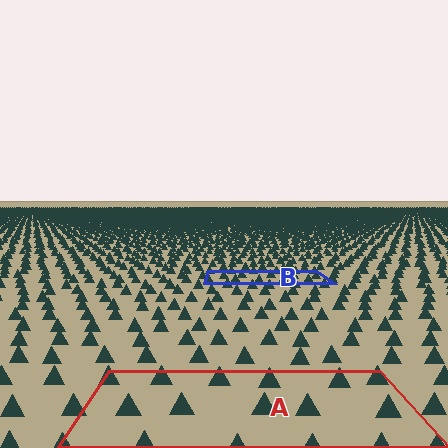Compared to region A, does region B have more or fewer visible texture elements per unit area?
Region B has more texture elements per unit area — they are packed more densely because it is farther away.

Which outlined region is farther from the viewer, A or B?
Region B is farther from the viewer — the texture elements inside it appear smaller and more densely packed.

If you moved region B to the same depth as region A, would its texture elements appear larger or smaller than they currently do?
They would appear larger. At a closer depth, the same texture elements are projected at a bigger on-screen size.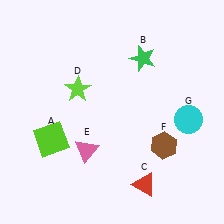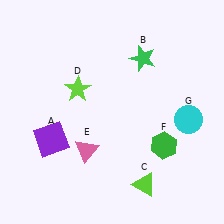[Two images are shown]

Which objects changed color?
A changed from lime to purple. C changed from red to lime. F changed from brown to green.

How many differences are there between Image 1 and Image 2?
There are 3 differences between the two images.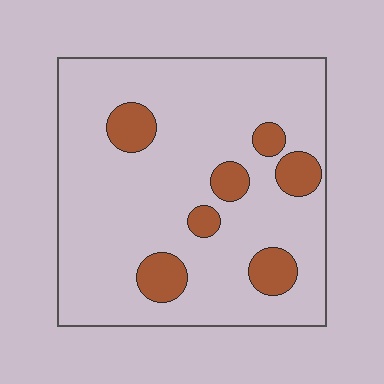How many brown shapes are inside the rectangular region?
7.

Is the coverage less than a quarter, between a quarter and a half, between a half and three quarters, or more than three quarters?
Less than a quarter.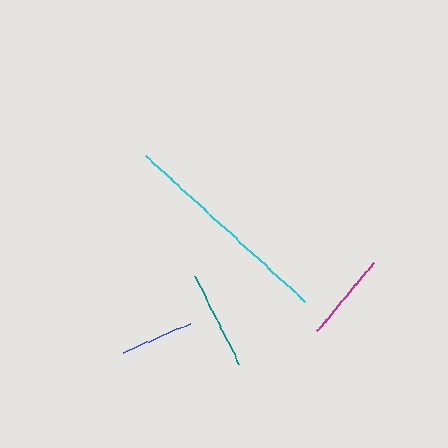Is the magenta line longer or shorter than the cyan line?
The cyan line is longer than the magenta line.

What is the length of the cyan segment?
The cyan segment is approximately 216 pixels long.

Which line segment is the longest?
The cyan line is the longest at approximately 216 pixels.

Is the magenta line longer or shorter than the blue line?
The magenta line is longer than the blue line.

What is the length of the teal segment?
The teal segment is approximately 98 pixels long.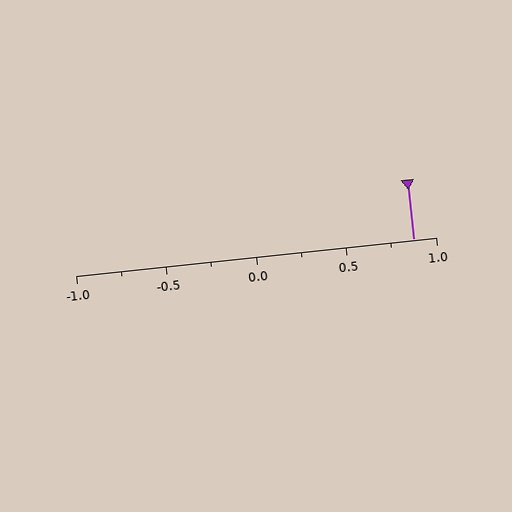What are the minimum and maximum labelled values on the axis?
The axis runs from -1.0 to 1.0.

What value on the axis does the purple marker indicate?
The marker indicates approximately 0.88.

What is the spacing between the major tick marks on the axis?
The major ticks are spaced 0.5 apart.